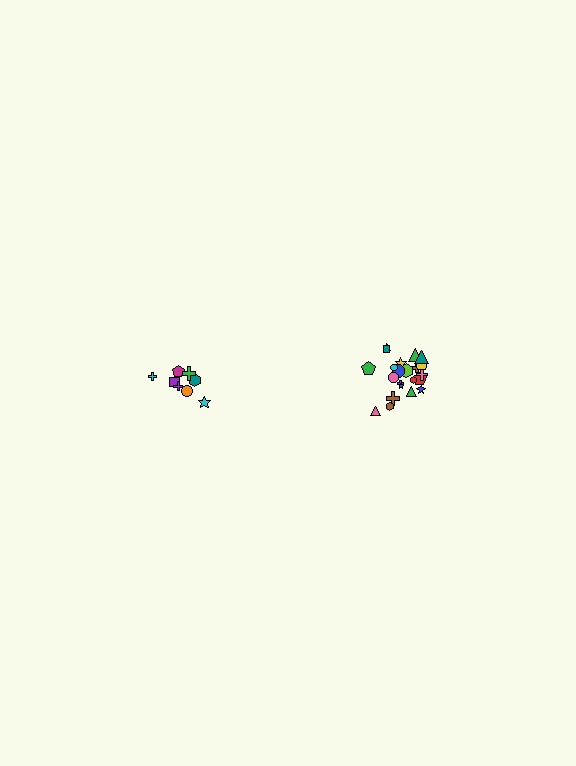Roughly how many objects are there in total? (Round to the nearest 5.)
Roughly 30 objects in total.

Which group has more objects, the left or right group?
The right group.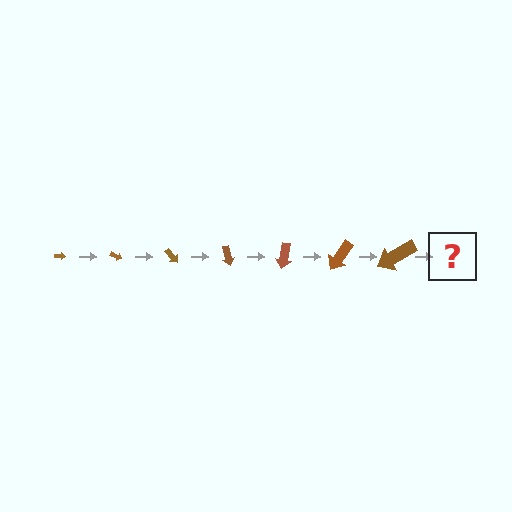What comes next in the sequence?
The next element should be an arrow, larger than the previous one and rotated 175 degrees from the start.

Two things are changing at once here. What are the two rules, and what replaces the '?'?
The two rules are that the arrow grows larger each step and it rotates 25 degrees each step. The '?' should be an arrow, larger than the previous one and rotated 175 degrees from the start.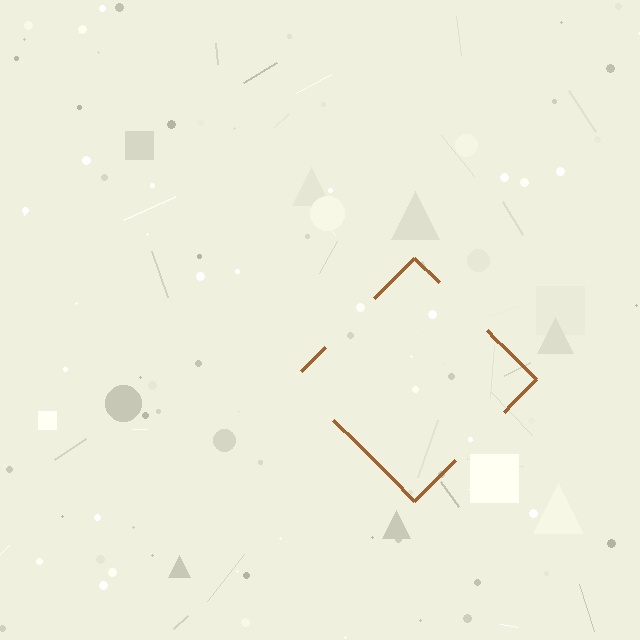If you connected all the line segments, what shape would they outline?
They would outline a diamond.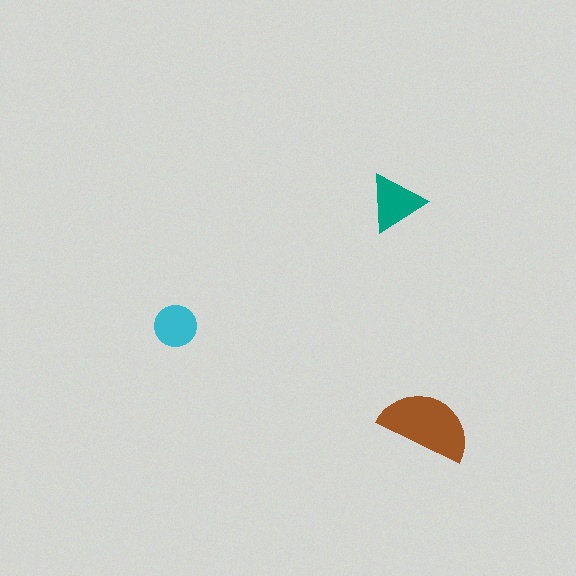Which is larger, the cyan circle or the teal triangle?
The teal triangle.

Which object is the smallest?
The cyan circle.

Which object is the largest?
The brown semicircle.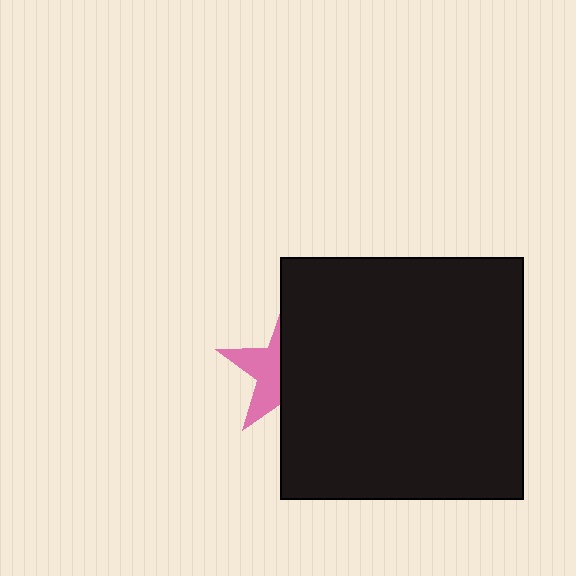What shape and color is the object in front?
The object in front is a black square.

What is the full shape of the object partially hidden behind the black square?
The partially hidden object is a pink star.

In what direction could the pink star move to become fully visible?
The pink star could move left. That would shift it out from behind the black square entirely.